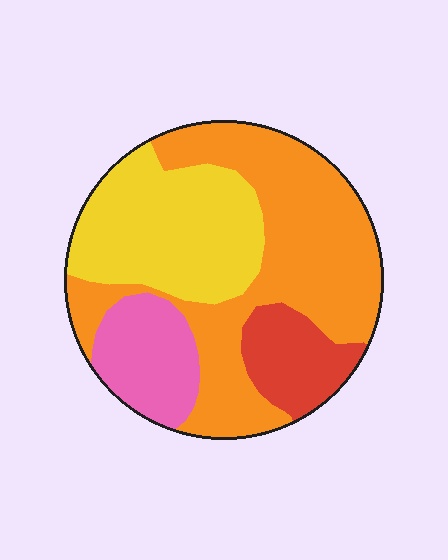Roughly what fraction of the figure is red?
Red covers 11% of the figure.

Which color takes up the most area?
Orange, at roughly 45%.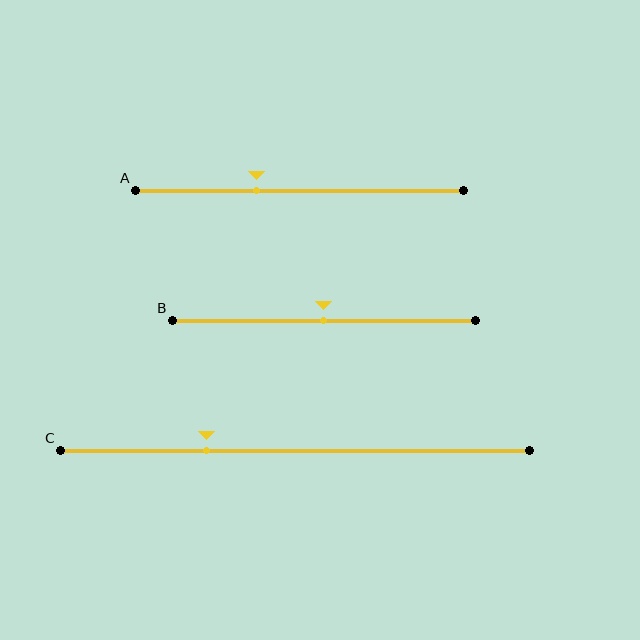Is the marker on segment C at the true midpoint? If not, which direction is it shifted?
No, the marker on segment C is shifted to the left by about 19% of the segment length.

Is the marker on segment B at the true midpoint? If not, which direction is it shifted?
Yes, the marker on segment B is at the true midpoint.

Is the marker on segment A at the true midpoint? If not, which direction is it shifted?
No, the marker on segment A is shifted to the left by about 13% of the segment length.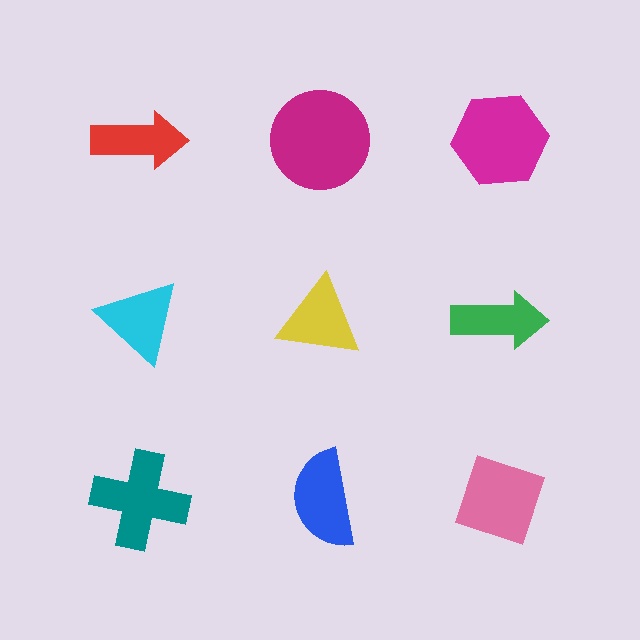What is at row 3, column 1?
A teal cross.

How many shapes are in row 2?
3 shapes.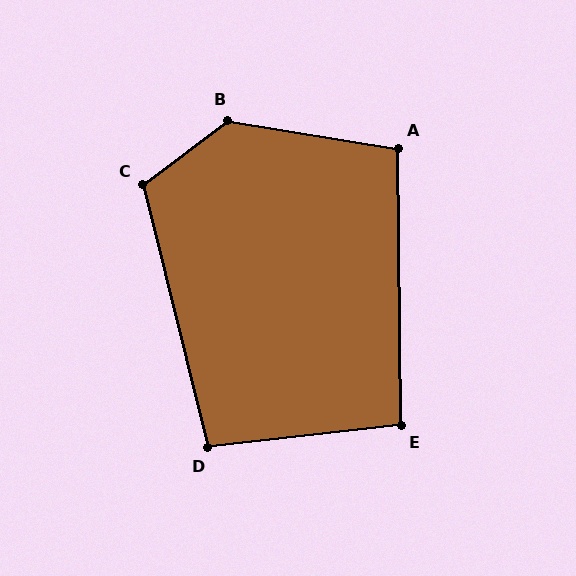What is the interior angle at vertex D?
Approximately 98 degrees (obtuse).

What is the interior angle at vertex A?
Approximately 100 degrees (obtuse).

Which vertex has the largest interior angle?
B, at approximately 134 degrees.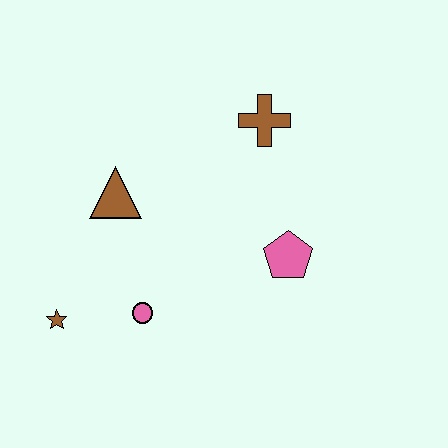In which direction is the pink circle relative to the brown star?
The pink circle is to the right of the brown star.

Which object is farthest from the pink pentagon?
The brown star is farthest from the pink pentagon.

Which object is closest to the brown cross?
The pink pentagon is closest to the brown cross.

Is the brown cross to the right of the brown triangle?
Yes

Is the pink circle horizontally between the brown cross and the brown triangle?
Yes